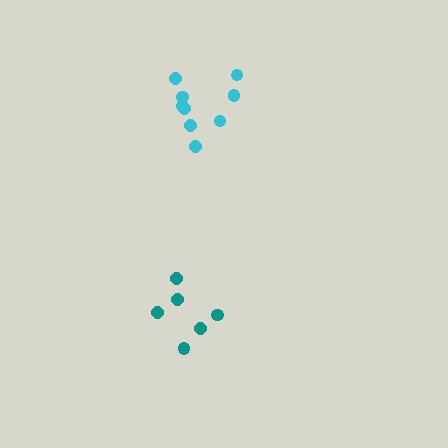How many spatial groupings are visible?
There are 2 spatial groupings.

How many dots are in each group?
Group 1: 6 dots, Group 2: 9 dots (15 total).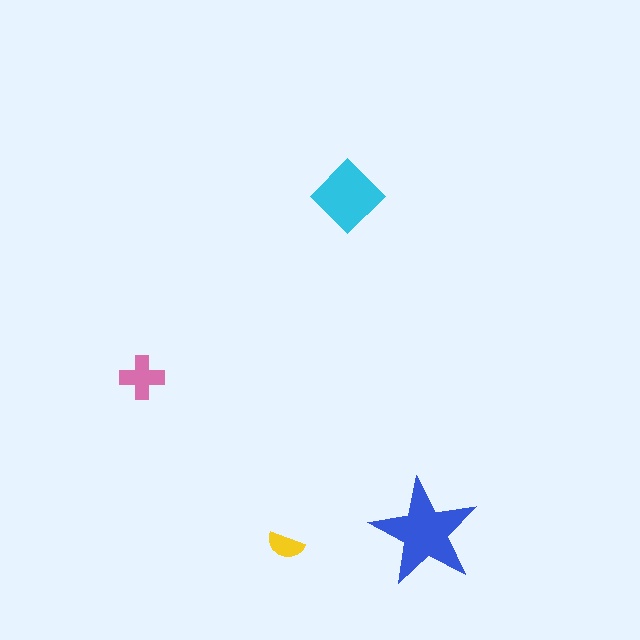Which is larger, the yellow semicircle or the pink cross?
The pink cross.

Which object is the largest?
The blue star.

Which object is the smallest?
The yellow semicircle.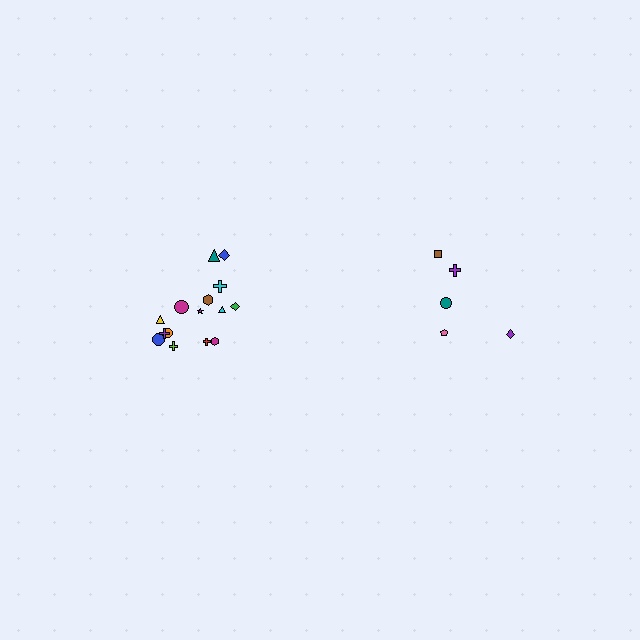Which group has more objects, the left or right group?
The left group.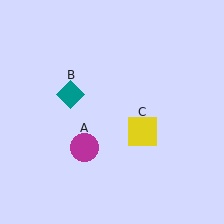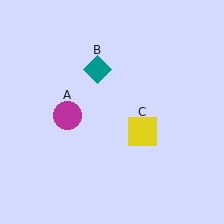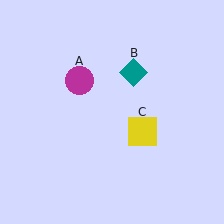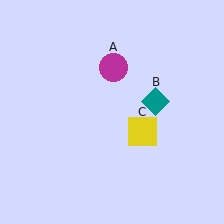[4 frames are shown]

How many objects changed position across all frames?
2 objects changed position: magenta circle (object A), teal diamond (object B).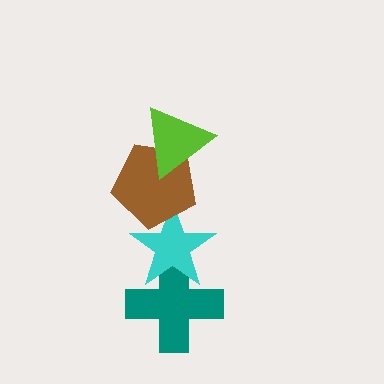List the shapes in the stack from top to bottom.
From top to bottom: the lime triangle, the brown pentagon, the cyan star, the teal cross.